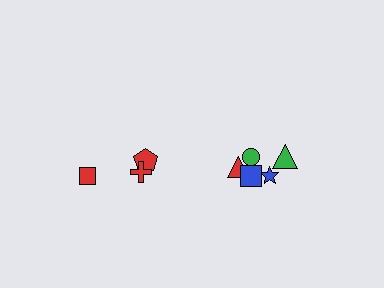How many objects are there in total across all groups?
There are 8 objects.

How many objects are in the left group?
There are 3 objects.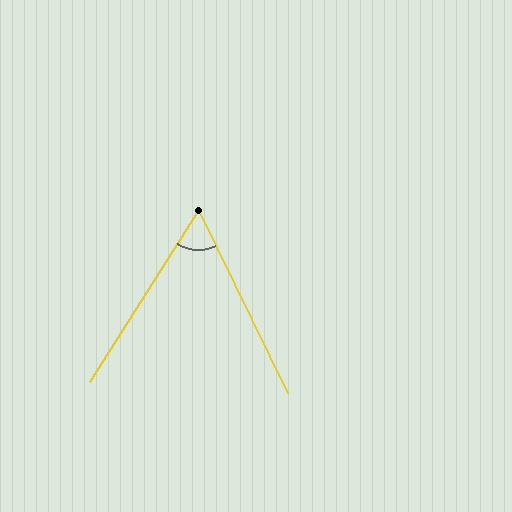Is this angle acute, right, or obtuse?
It is acute.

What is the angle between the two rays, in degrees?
Approximately 59 degrees.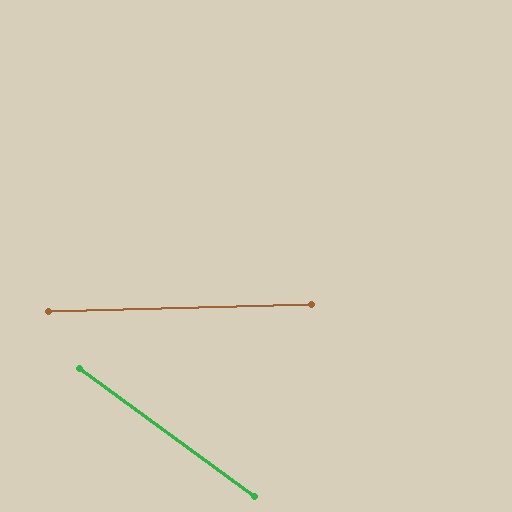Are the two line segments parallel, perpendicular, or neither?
Neither parallel nor perpendicular — they differ by about 38°.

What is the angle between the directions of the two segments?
Approximately 38 degrees.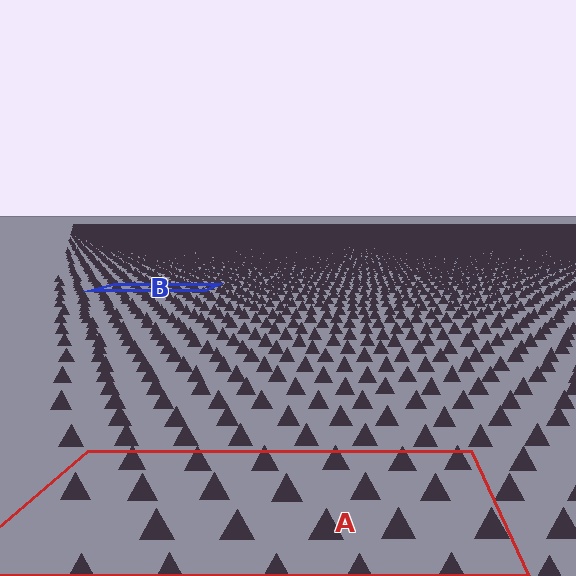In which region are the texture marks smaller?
The texture marks are smaller in region B, because it is farther away.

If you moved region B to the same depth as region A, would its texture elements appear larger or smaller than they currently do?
They would appear larger. At a closer depth, the same texture elements are projected at a bigger on-screen size.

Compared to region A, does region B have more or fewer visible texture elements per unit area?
Region B has more texture elements per unit area — they are packed more densely because it is farther away.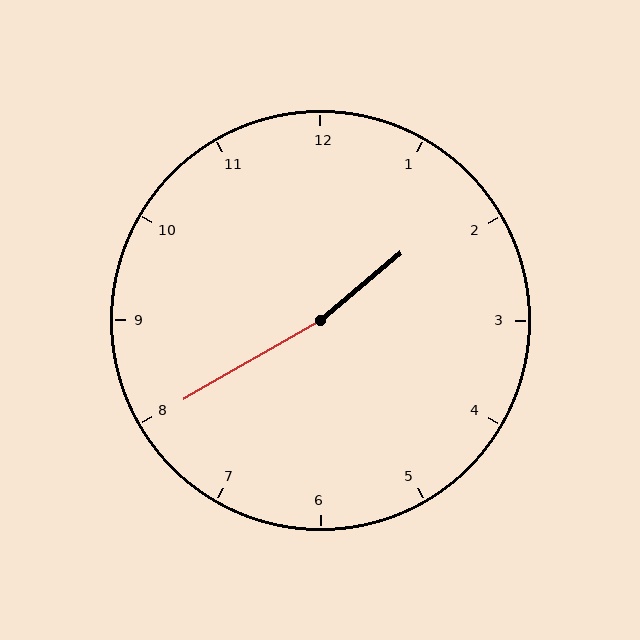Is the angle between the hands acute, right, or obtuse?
It is obtuse.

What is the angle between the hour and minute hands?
Approximately 170 degrees.